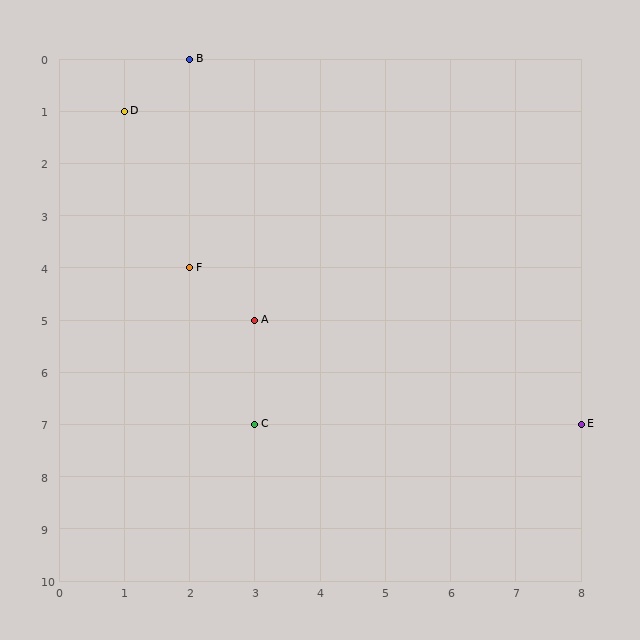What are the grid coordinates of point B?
Point B is at grid coordinates (2, 0).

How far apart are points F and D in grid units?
Points F and D are 1 column and 3 rows apart (about 3.2 grid units diagonally).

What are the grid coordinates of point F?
Point F is at grid coordinates (2, 4).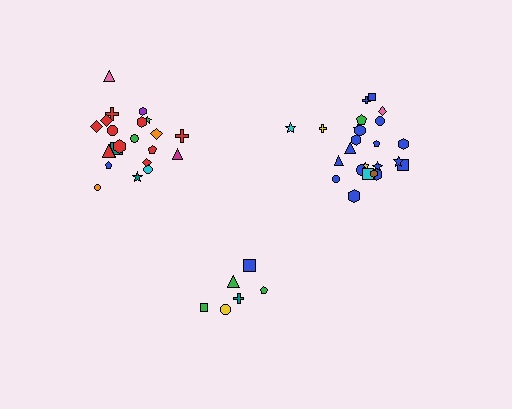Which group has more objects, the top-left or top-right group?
The top-right group.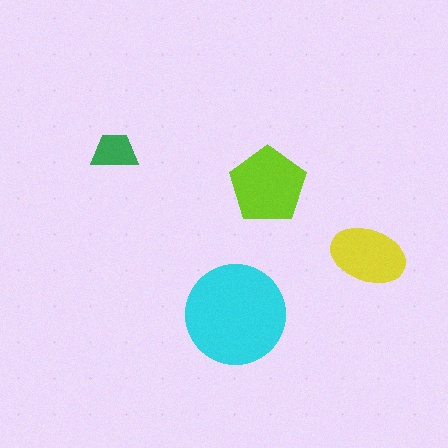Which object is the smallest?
The green trapezoid.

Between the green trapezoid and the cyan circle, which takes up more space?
The cyan circle.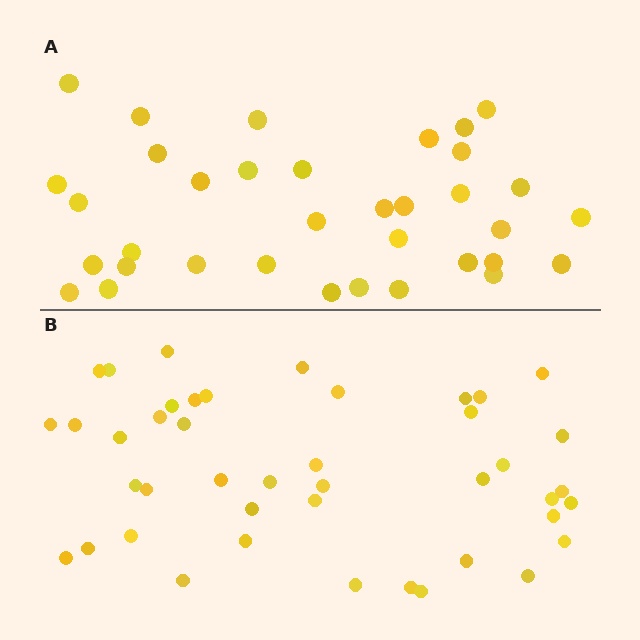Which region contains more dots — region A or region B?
Region B (the bottom region) has more dots.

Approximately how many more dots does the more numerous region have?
Region B has roughly 8 or so more dots than region A.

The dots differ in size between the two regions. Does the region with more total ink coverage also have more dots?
No. Region A has more total ink coverage because its dots are larger, but region B actually contains more individual dots. Total area can be misleading — the number of items is what matters here.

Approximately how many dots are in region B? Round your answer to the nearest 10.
About 40 dots. (The exact count is 43, which rounds to 40.)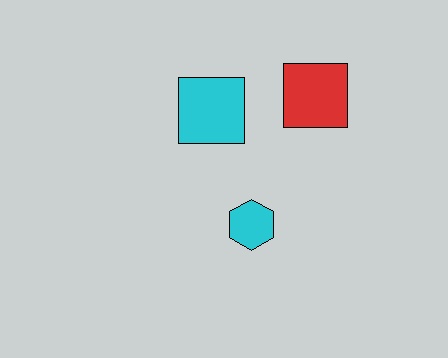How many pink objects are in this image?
There are no pink objects.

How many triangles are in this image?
There are no triangles.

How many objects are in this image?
There are 3 objects.